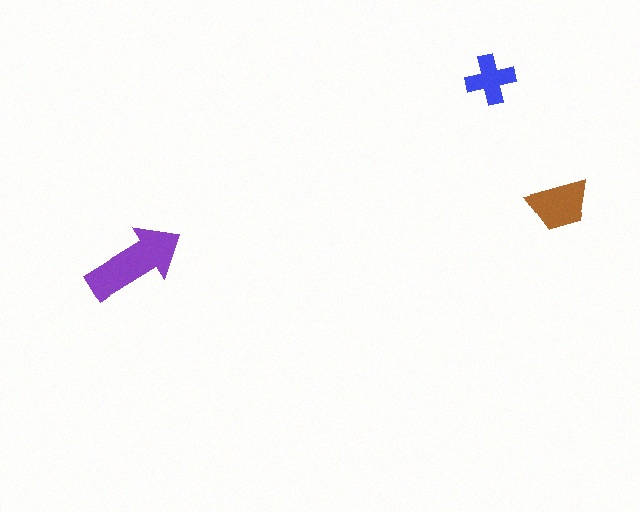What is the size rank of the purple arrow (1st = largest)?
1st.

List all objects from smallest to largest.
The blue cross, the brown trapezoid, the purple arrow.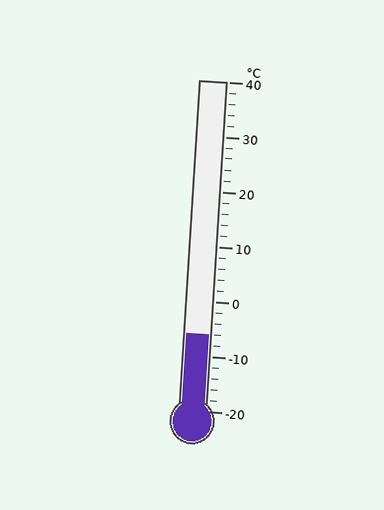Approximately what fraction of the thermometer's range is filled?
The thermometer is filled to approximately 25% of its range.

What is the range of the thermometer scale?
The thermometer scale ranges from -20°C to 40°C.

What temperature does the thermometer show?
The thermometer shows approximately -6°C.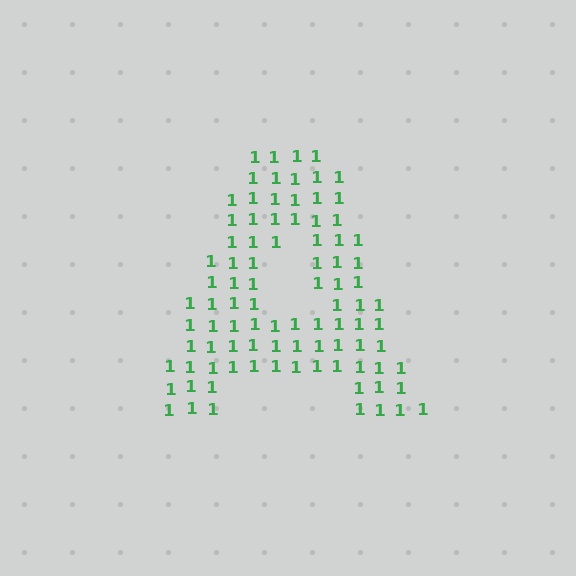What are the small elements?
The small elements are digit 1's.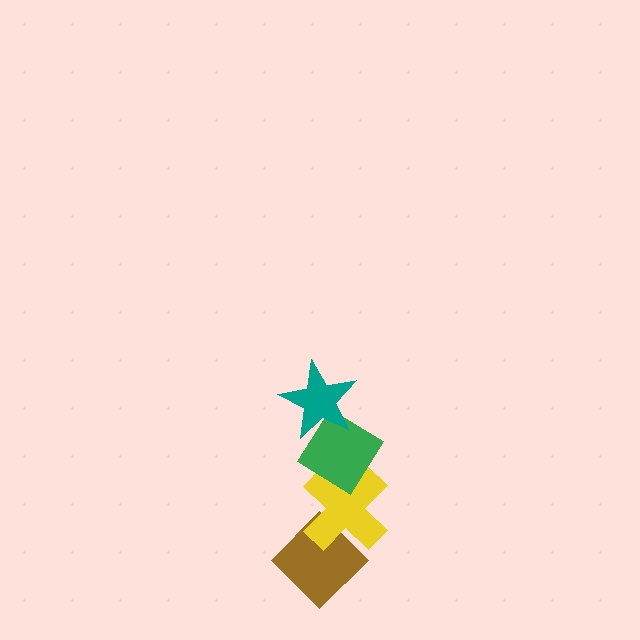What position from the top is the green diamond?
The green diamond is 2nd from the top.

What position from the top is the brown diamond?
The brown diamond is 4th from the top.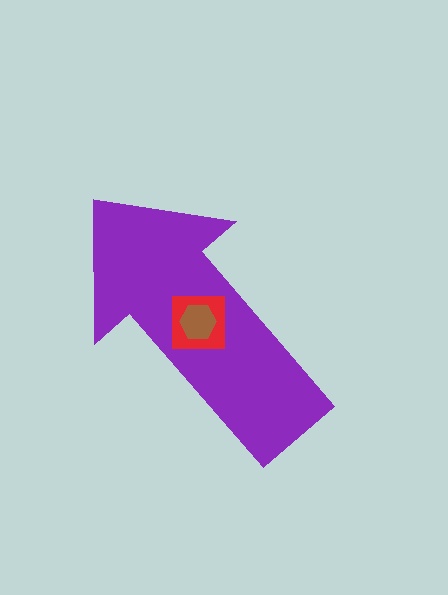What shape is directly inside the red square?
The brown hexagon.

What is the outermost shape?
The purple arrow.